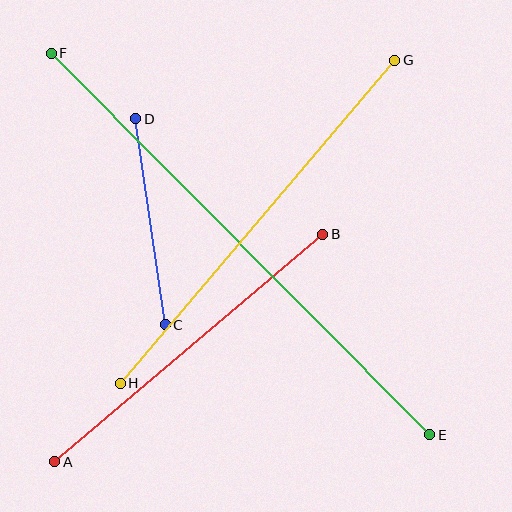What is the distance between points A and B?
The distance is approximately 351 pixels.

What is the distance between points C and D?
The distance is approximately 208 pixels.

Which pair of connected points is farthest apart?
Points E and F are farthest apart.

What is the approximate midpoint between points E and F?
The midpoint is at approximately (241, 244) pixels.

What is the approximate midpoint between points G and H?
The midpoint is at approximately (258, 222) pixels.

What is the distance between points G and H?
The distance is approximately 424 pixels.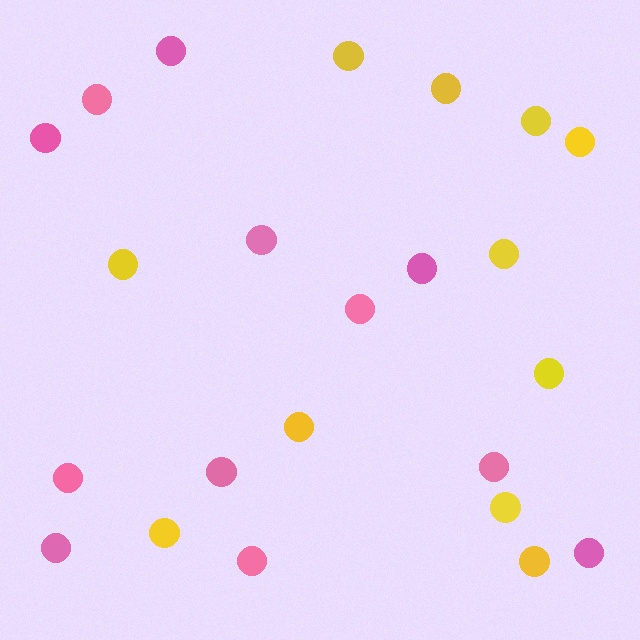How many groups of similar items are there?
There are 2 groups: one group of yellow circles (11) and one group of pink circles (12).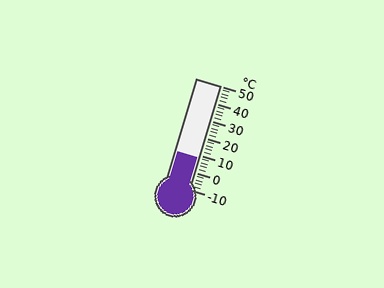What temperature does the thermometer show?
The thermometer shows approximately 8°C.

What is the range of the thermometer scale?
The thermometer scale ranges from -10°C to 50°C.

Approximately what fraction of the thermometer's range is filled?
The thermometer is filled to approximately 30% of its range.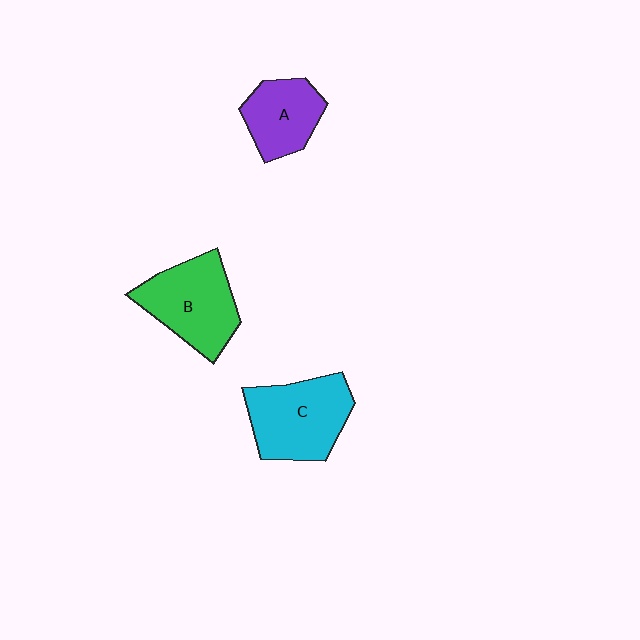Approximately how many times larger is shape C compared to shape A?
Approximately 1.5 times.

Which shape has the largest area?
Shape C (cyan).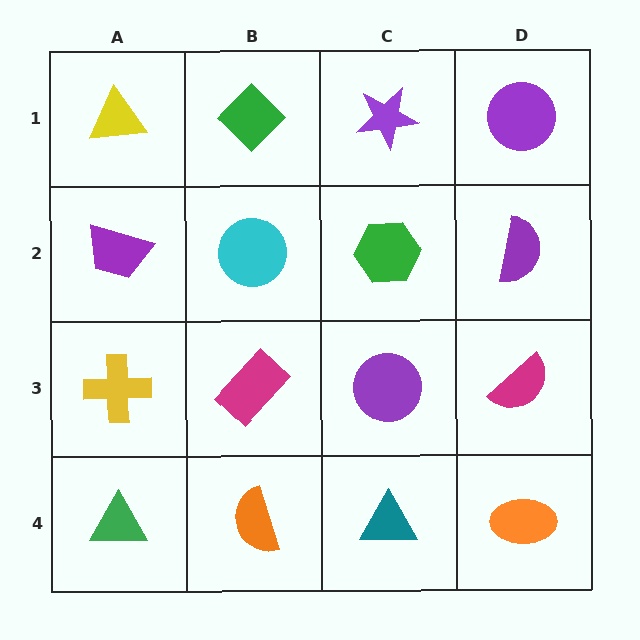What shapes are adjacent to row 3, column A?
A purple trapezoid (row 2, column A), a green triangle (row 4, column A), a magenta rectangle (row 3, column B).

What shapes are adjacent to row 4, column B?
A magenta rectangle (row 3, column B), a green triangle (row 4, column A), a teal triangle (row 4, column C).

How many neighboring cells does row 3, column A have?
3.